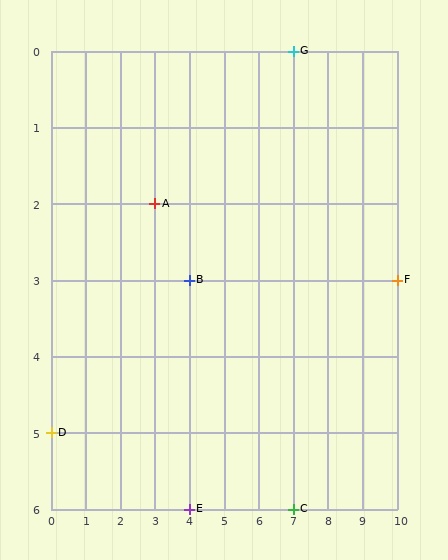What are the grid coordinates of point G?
Point G is at grid coordinates (7, 0).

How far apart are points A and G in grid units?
Points A and G are 4 columns and 2 rows apart (about 4.5 grid units diagonally).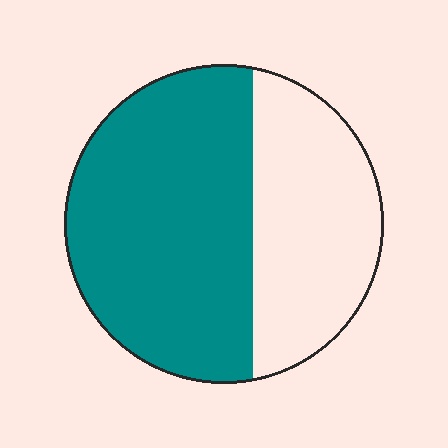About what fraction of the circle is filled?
About five eighths (5/8).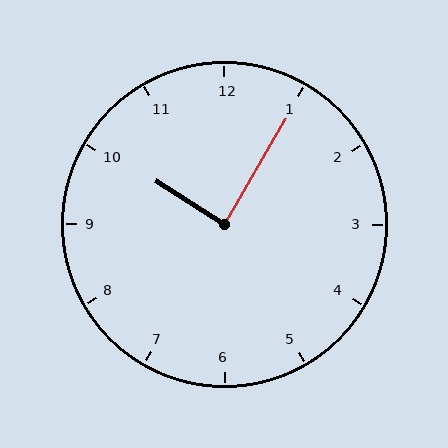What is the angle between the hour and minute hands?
Approximately 88 degrees.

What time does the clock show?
10:05.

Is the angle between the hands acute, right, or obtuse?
It is right.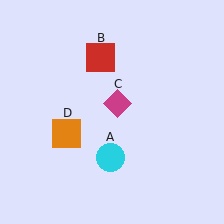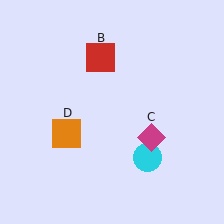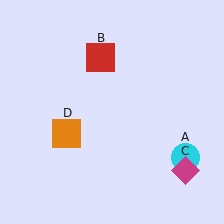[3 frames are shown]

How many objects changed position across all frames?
2 objects changed position: cyan circle (object A), magenta diamond (object C).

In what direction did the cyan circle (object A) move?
The cyan circle (object A) moved right.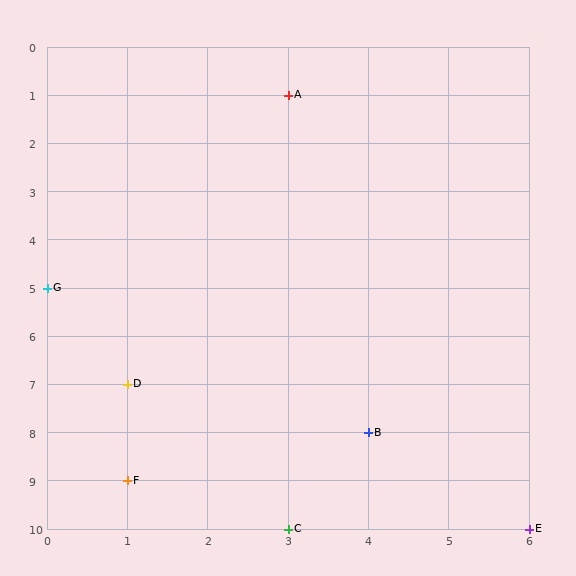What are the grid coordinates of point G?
Point G is at grid coordinates (0, 5).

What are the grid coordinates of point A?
Point A is at grid coordinates (3, 1).